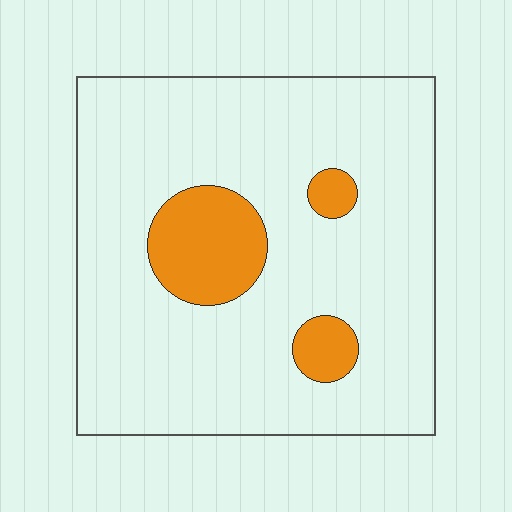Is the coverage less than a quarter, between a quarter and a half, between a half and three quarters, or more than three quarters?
Less than a quarter.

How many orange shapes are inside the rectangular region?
3.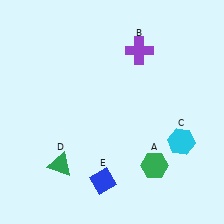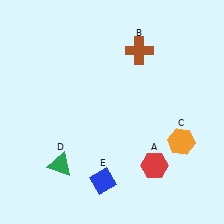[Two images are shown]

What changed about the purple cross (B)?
In Image 1, B is purple. In Image 2, it changed to brown.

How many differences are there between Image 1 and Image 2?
There are 3 differences between the two images.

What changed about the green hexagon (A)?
In Image 1, A is green. In Image 2, it changed to red.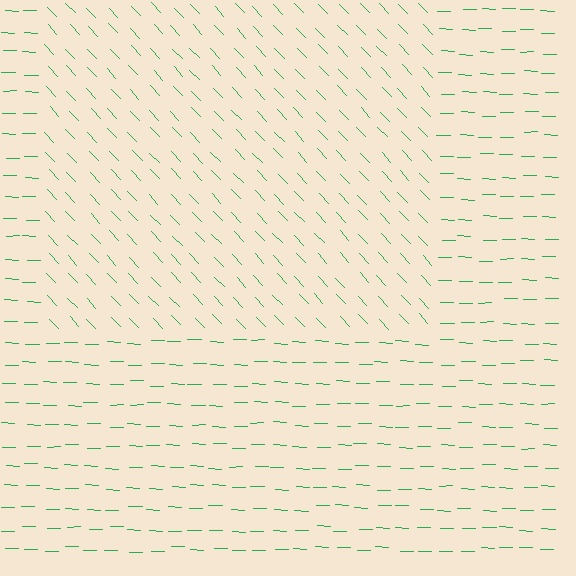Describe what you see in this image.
The image is filled with small green line segments. A rectangle region in the image has lines oriented differently from the surrounding lines, creating a visible texture boundary.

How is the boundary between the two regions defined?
The boundary is defined purely by a change in line orientation (approximately 45 degrees difference). All lines are the same color and thickness.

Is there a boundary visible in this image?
Yes, there is a texture boundary formed by a change in line orientation.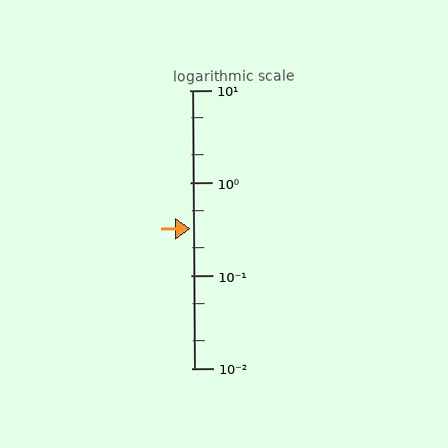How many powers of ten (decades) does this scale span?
The scale spans 3 decades, from 0.01 to 10.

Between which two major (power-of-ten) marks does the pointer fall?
The pointer is between 0.1 and 1.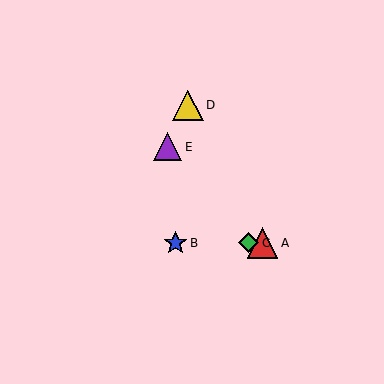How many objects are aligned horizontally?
3 objects (A, B, C) are aligned horizontally.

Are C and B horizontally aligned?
Yes, both are at y≈243.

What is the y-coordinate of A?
Object A is at y≈243.